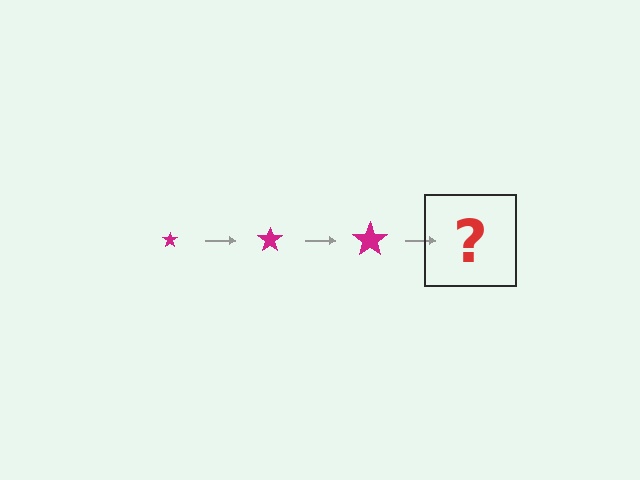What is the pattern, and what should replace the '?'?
The pattern is that the star gets progressively larger each step. The '?' should be a magenta star, larger than the previous one.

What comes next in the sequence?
The next element should be a magenta star, larger than the previous one.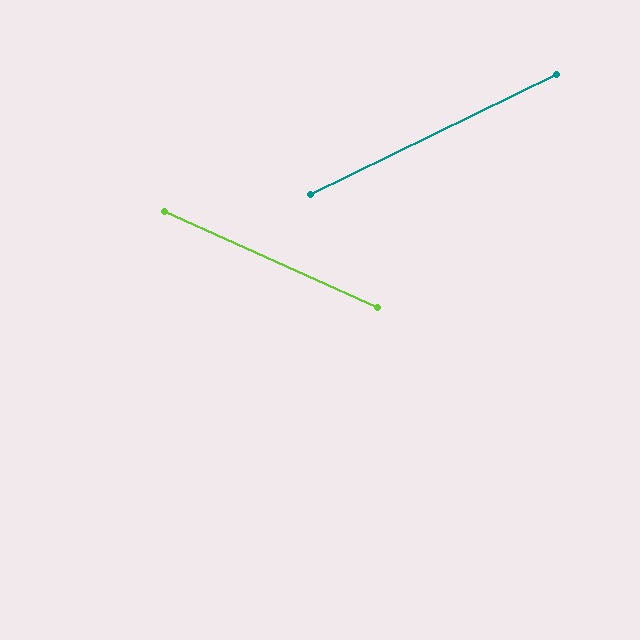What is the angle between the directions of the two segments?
Approximately 50 degrees.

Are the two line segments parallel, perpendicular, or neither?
Neither parallel nor perpendicular — they differ by about 50°.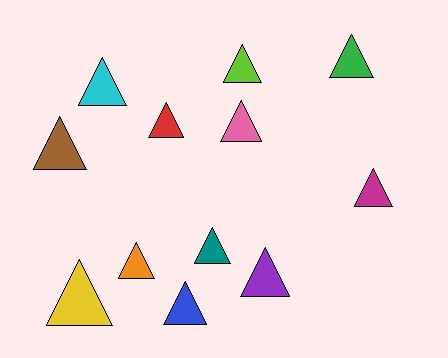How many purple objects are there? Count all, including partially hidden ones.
There is 1 purple object.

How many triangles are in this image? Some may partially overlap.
There are 12 triangles.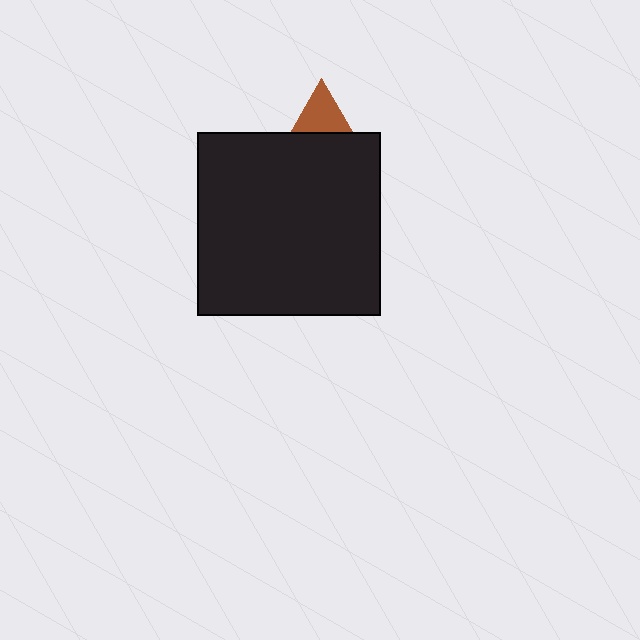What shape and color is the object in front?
The object in front is a black square.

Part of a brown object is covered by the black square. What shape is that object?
It is a triangle.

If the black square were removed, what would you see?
You would see the complete brown triangle.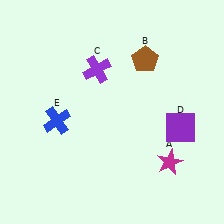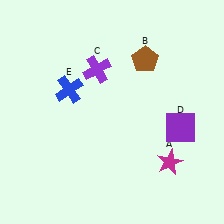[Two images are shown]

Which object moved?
The blue cross (E) moved up.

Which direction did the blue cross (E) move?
The blue cross (E) moved up.